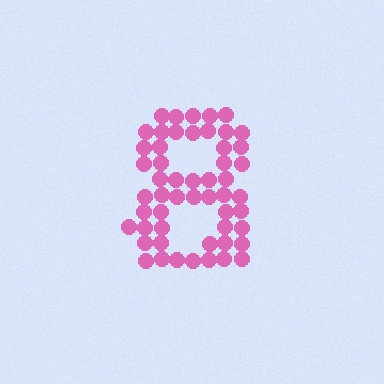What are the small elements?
The small elements are circles.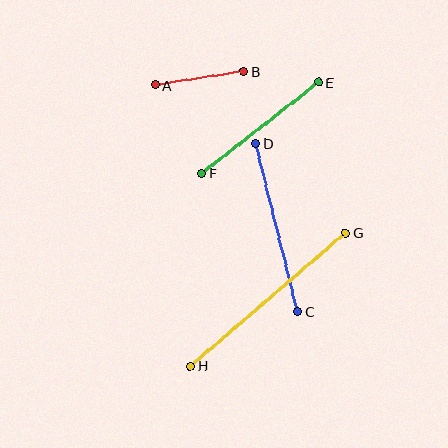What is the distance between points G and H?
The distance is approximately 204 pixels.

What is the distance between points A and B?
The distance is approximately 89 pixels.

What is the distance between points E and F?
The distance is approximately 149 pixels.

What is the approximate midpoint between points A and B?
The midpoint is at approximately (200, 78) pixels.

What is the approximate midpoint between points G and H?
The midpoint is at approximately (268, 299) pixels.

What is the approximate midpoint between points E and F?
The midpoint is at approximately (260, 128) pixels.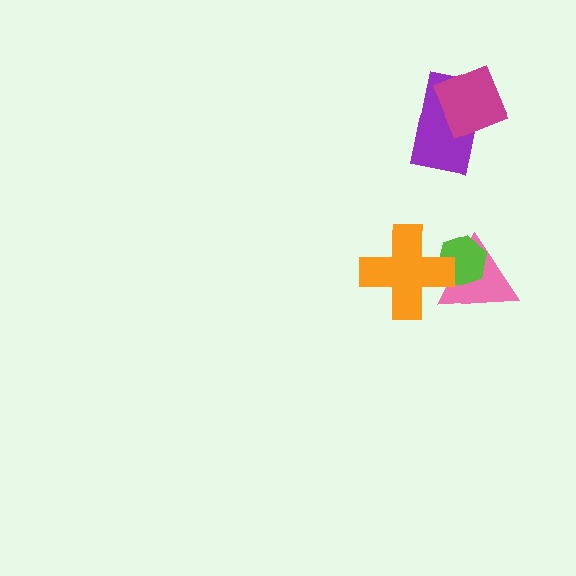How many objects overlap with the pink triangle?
2 objects overlap with the pink triangle.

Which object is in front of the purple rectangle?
The magenta square is in front of the purple rectangle.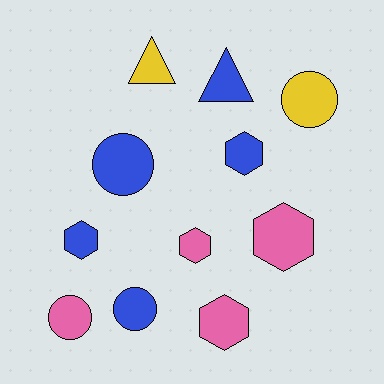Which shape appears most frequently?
Hexagon, with 5 objects.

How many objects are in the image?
There are 11 objects.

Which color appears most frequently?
Blue, with 5 objects.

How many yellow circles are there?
There is 1 yellow circle.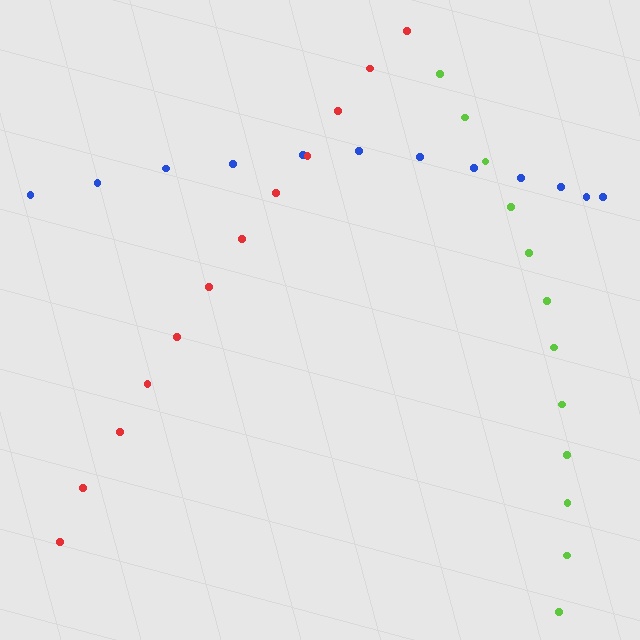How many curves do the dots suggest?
There are 3 distinct paths.